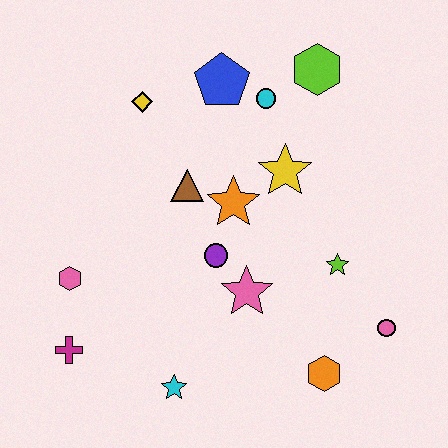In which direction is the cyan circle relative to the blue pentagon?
The cyan circle is to the right of the blue pentagon.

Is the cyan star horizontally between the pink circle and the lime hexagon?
No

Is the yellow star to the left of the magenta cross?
No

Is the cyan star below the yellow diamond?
Yes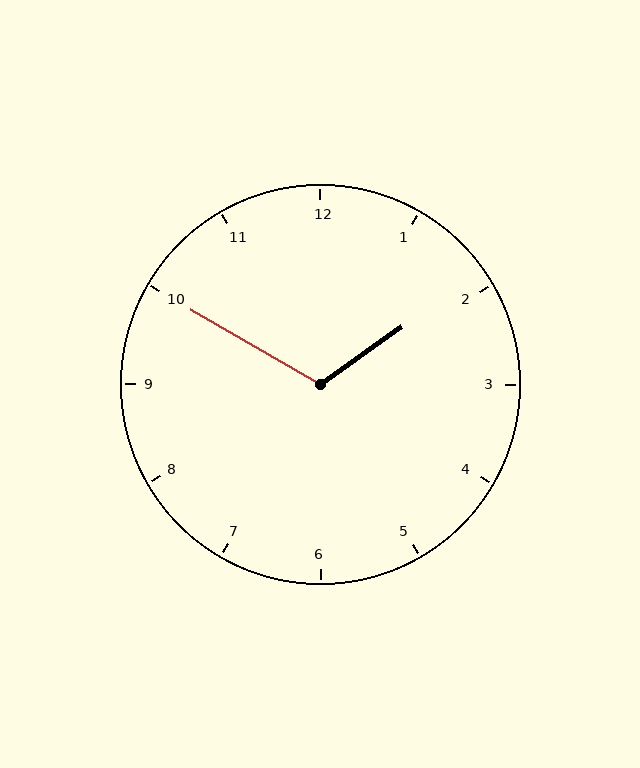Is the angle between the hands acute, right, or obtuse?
It is obtuse.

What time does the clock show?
1:50.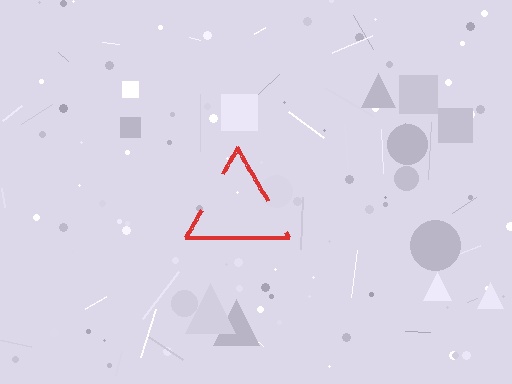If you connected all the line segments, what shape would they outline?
They would outline a triangle.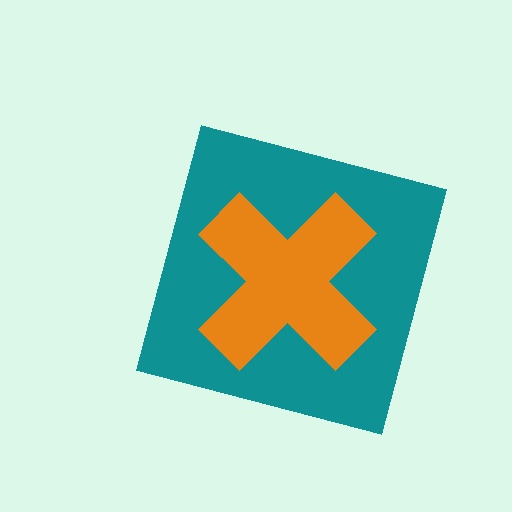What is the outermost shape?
The teal square.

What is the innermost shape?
The orange cross.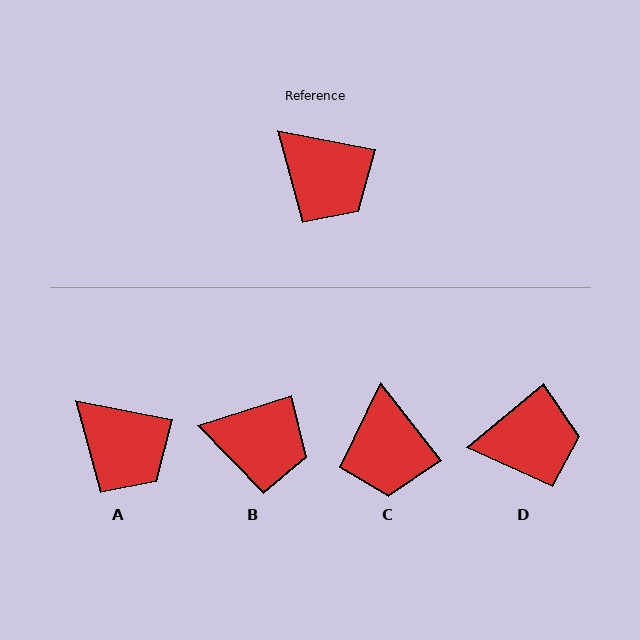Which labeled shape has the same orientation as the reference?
A.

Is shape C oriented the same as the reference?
No, it is off by about 41 degrees.